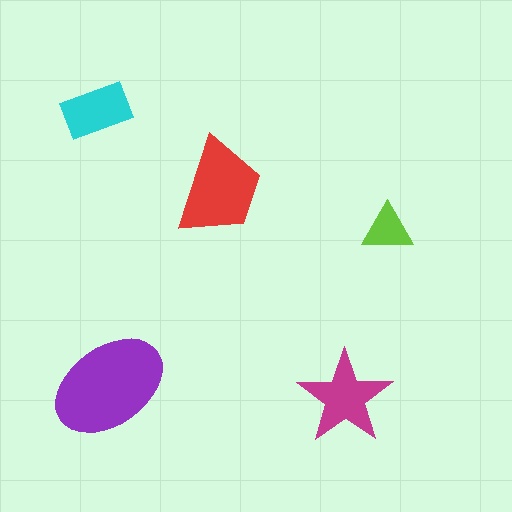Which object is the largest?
The purple ellipse.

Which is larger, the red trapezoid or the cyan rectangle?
The red trapezoid.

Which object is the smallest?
The lime triangle.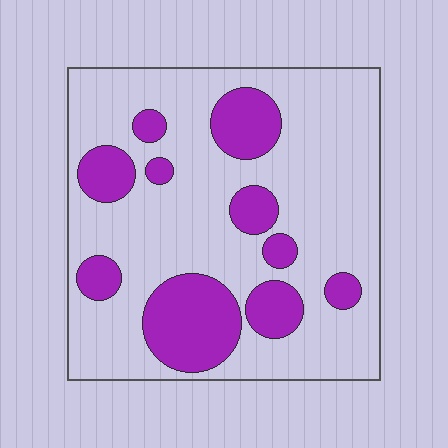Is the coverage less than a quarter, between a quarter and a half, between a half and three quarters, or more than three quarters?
Between a quarter and a half.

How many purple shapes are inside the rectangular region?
10.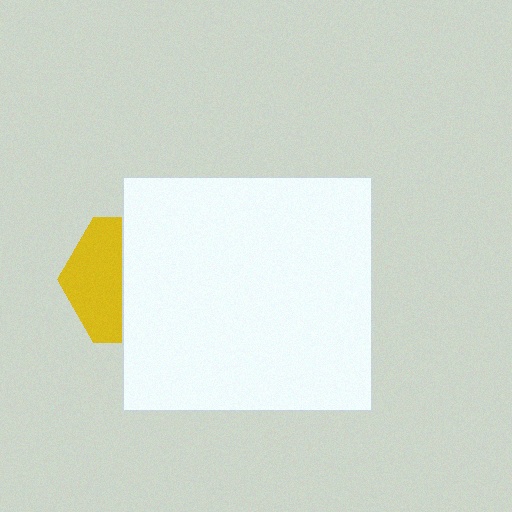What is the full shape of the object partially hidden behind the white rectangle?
The partially hidden object is a yellow hexagon.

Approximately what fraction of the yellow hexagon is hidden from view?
Roughly 57% of the yellow hexagon is hidden behind the white rectangle.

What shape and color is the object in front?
The object in front is a white rectangle.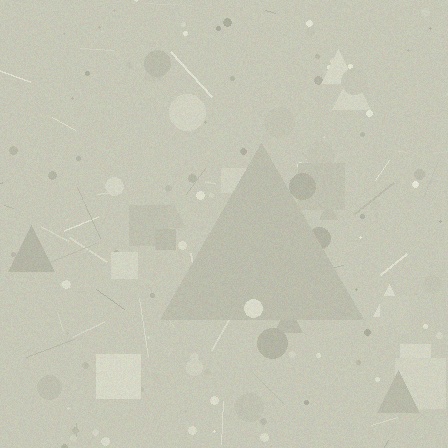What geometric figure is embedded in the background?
A triangle is embedded in the background.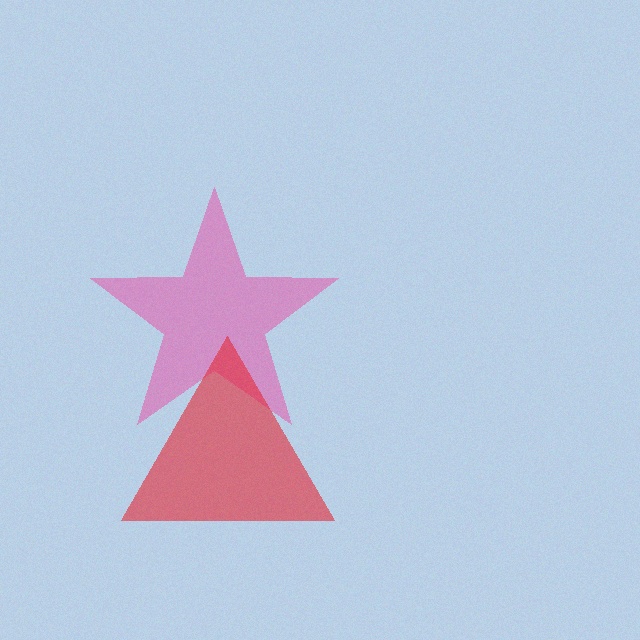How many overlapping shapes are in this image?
There are 2 overlapping shapes in the image.